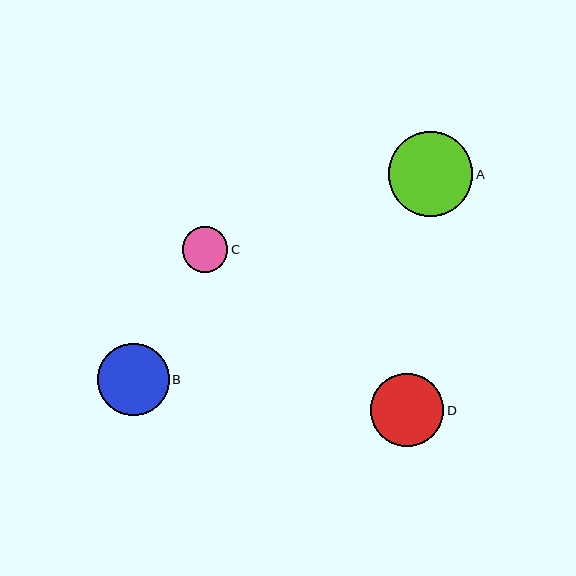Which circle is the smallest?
Circle C is the smallest with a size of approximately 46 pixels.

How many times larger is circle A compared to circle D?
Circle A is approximately 1.2 times the size of circle D.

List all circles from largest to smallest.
From largest to smallest: A, D, B, C.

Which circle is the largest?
Circle A is the largest with a size of approximately 85 pixels.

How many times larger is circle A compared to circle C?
Circle A is approximately 1.9 times the size of circle C.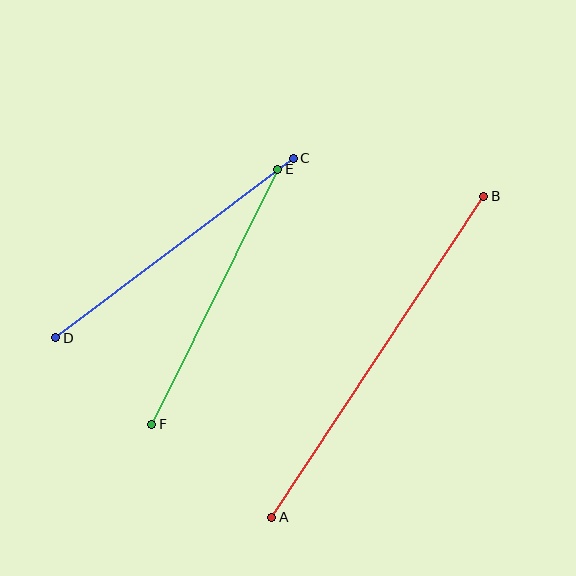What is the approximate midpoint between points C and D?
The midpoint is at approximately (175, 248) pixels.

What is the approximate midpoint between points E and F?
The midpoint is at approximately (215, 297) pixels.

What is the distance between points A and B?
The distance is approximately 385 pixels.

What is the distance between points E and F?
The distance is approximately 284 pixels.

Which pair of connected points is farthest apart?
Points A and B are farthest apart.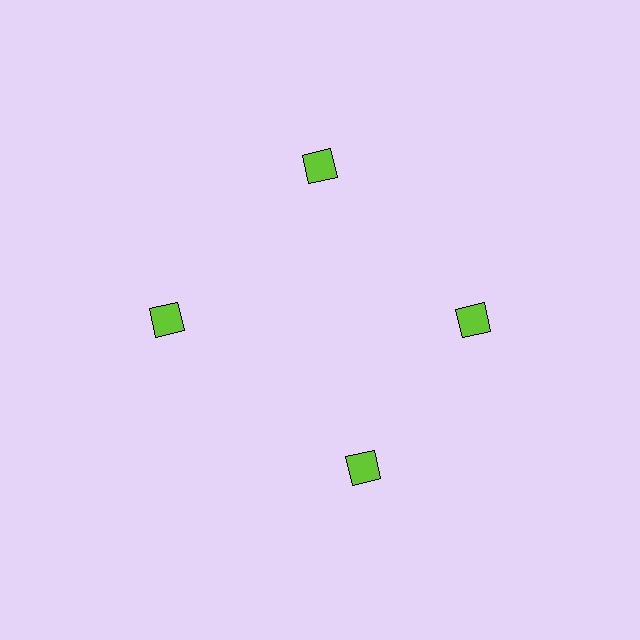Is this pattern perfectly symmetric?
No. The 4 lime squares are arranged in a ring, but one element near the 6 o'clock position is rotated out of alignment along the ring, breaking the 4-fold rotational symmetry.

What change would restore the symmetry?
The symmetry would be restored by rotating it back into even spacing with its neighbors so that all 4 squares sit at equal angles and equal distance from the center.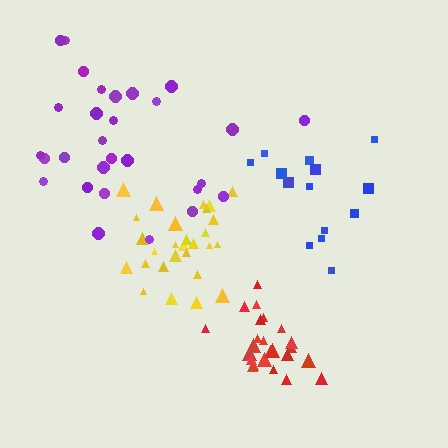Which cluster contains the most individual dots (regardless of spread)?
Purple (29).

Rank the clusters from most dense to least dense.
red, yellow, purple, blue.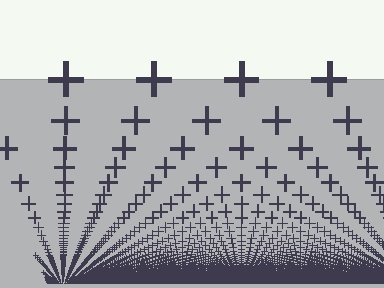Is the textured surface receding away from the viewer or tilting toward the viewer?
The surface appears to tilt toward the viewer. Texture elements get larger and sparser toward the top.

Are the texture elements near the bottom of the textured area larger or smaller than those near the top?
Smaller. The gradient is inverted — elements near the bottom are smaller and denser.